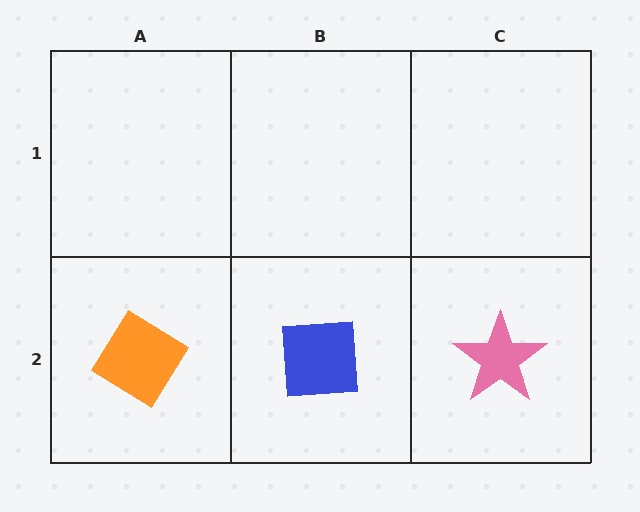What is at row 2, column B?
A blue square.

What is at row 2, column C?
A pink star.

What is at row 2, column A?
An orange diamond.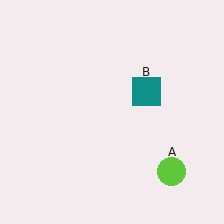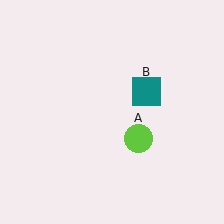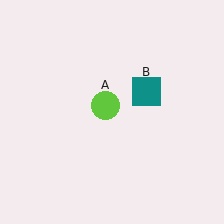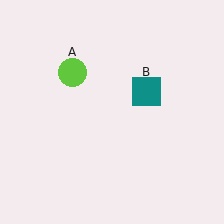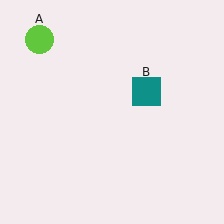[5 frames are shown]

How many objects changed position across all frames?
1 object changed position: lime circle (object A).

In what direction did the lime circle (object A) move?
The lime circle (object A) moved up and to the left.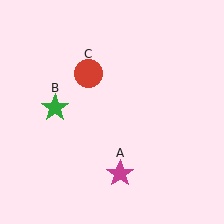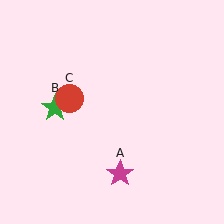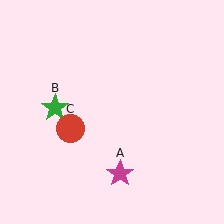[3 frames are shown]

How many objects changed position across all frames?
1 object changed position: red circle (object C).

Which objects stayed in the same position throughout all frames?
Magenta star (object A) and green star (object B) remained stationary.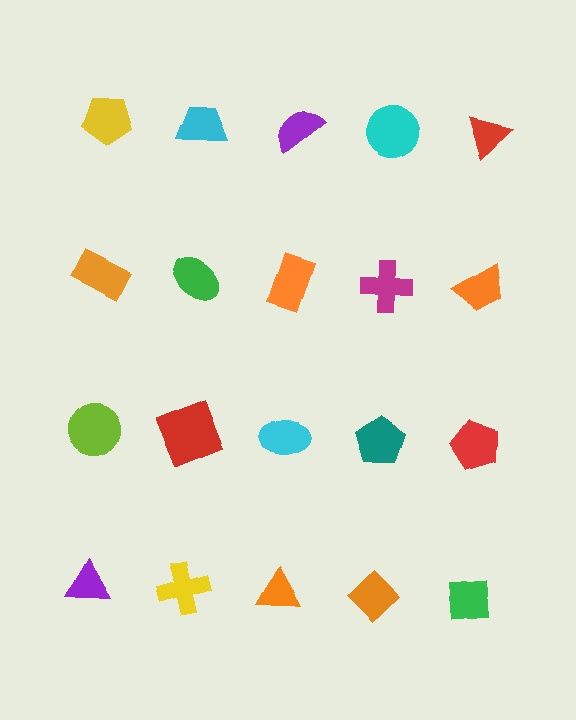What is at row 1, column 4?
A cyan circle.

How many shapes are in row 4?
5 shapes.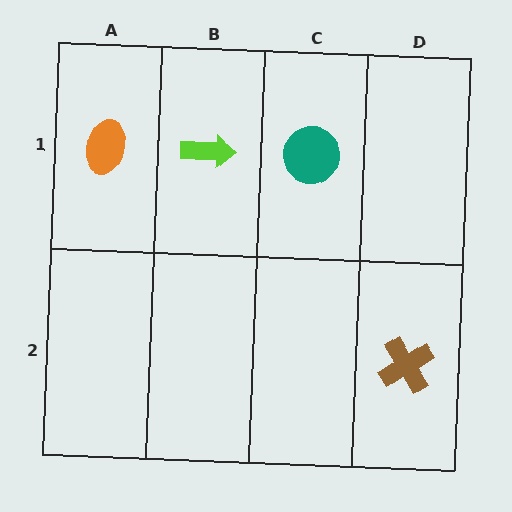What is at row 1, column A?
An orange ellipse.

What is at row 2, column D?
A brown cross.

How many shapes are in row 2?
1 shape.